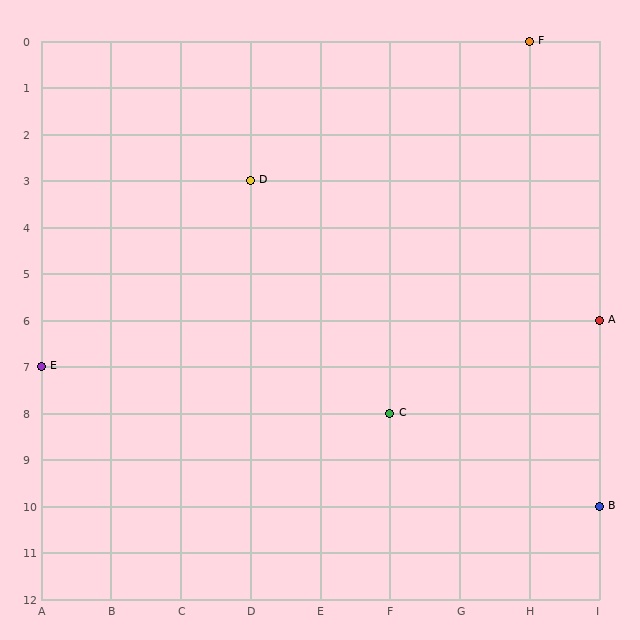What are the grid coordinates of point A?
Point A is at grid coordinates (I, 6).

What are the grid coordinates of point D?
Point D is at grid coordinates (D, 3).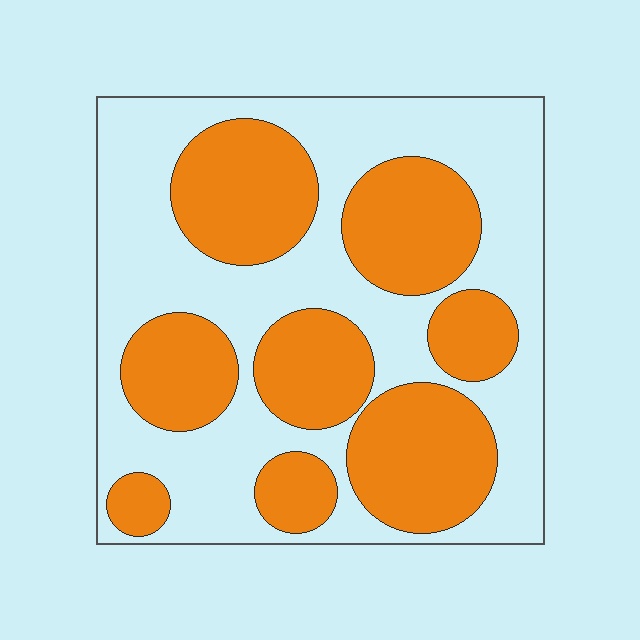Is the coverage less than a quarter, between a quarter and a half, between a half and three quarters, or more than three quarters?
Between a quarter and a half.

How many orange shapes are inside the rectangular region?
8.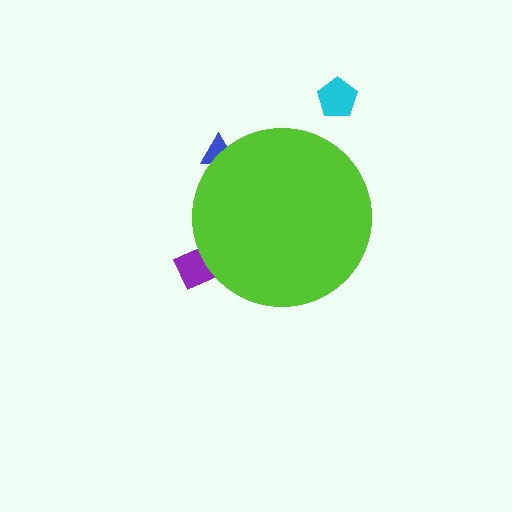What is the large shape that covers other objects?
A lime circle.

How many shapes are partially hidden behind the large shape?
2 shapes are partially hidden.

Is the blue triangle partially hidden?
Yes, the blue triangle is partially hidden behind the lime circle.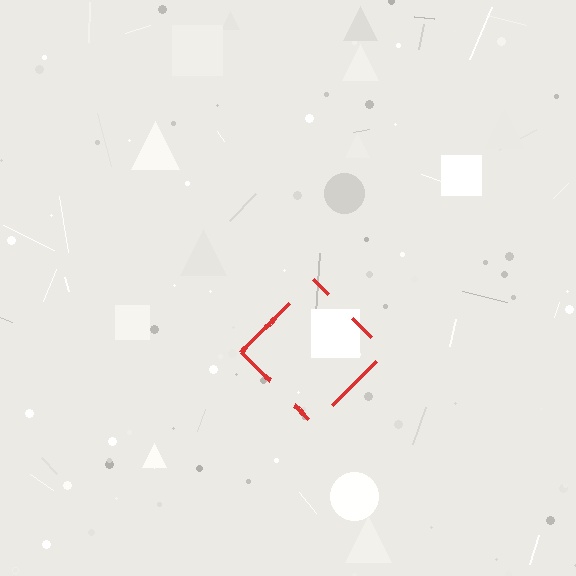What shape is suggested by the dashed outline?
The dashed outline suggests a diamond.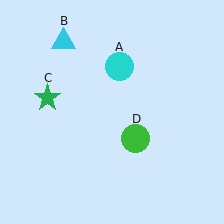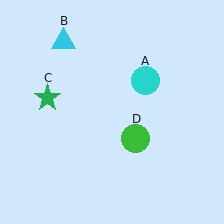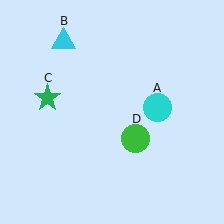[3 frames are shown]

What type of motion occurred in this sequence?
The cyan circle (object A) rotated clockwise around the center of the scene.